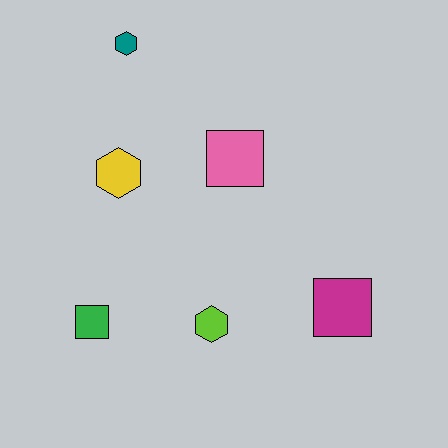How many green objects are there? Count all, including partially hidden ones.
There is 1 green object.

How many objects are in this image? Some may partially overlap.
There are 6 objects.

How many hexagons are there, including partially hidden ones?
There are 3 hexagons.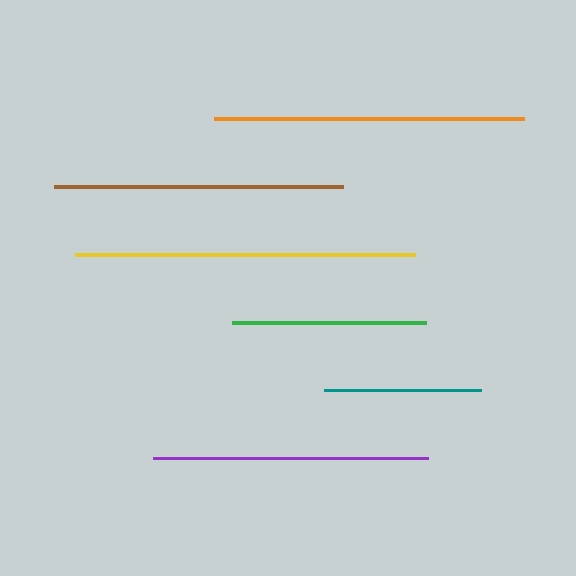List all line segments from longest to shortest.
From longest to shortest: yellow, orange, brown, purple, green, teal.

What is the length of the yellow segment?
The yellow segment is approximately 340 pixels long.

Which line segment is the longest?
The yellow line is the longest at approximately 340 pixels.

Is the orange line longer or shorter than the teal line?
The orange line is longer than the teal line.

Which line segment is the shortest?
The teal line is the shortest at approximately 157 pixels.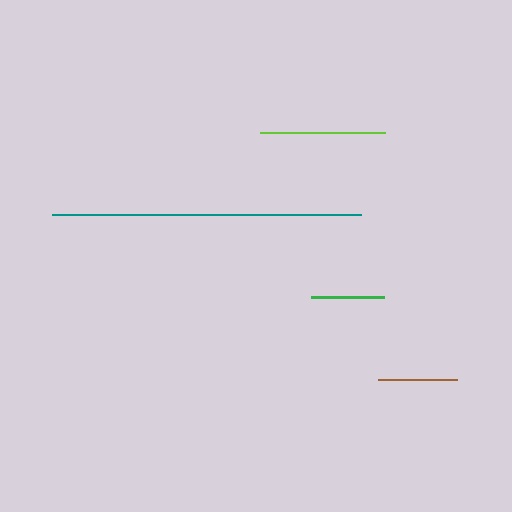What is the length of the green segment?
The green segment is approximately 73 pixels long.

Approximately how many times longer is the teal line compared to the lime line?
The teal line is approximately 2.5 times the length of the lime line.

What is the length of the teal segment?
The teal segment is approximately 309 pixels long.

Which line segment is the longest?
The teal line is the longest at approximately 309 pixels.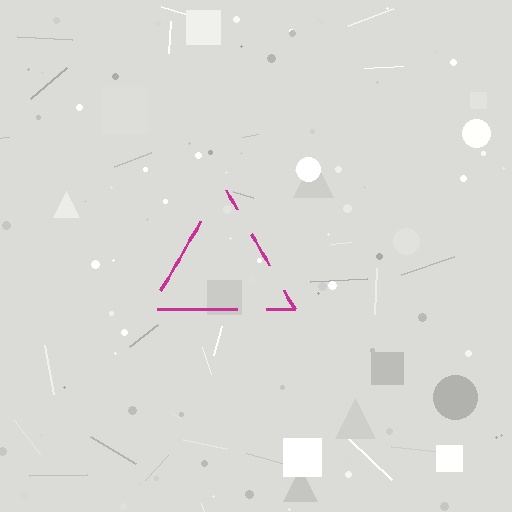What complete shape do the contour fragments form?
The contour fragments form a triangle.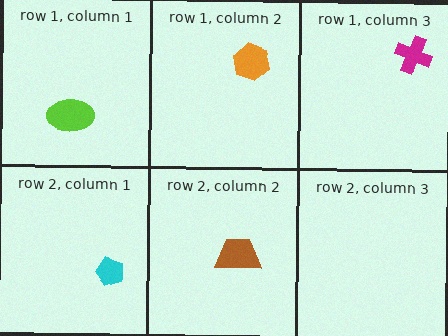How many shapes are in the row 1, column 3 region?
1.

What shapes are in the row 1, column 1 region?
The lime ellipse.